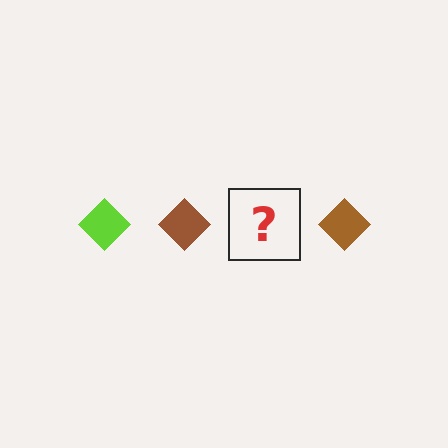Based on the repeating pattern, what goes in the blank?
The blank should be a lime diamond.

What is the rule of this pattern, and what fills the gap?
The rule is that the pattern cycles through lime, brown diamonds. The gap should be filled with a lime diamond.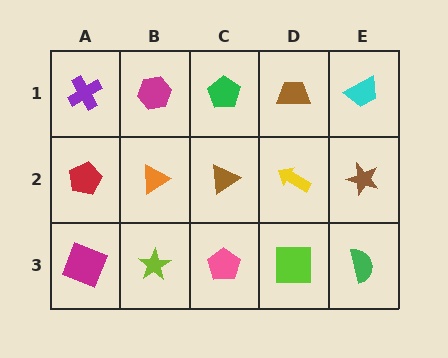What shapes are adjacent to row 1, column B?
An orange triangle (row 2, column B), a purple cross (row 1, column A), a green pentagon (row 1, column C).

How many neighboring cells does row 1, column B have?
3.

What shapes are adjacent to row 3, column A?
A red pentagon (row 2, column A), a lime star (row 3, column B).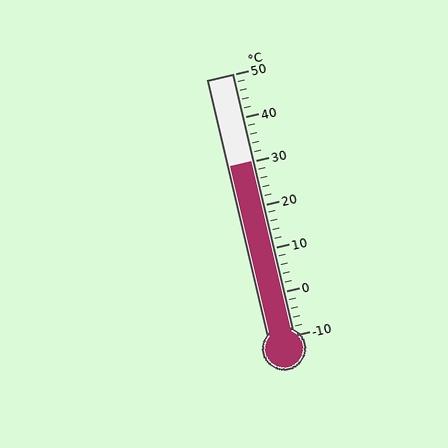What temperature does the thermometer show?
The thermometer shows approximately 30°C.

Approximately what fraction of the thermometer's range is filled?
The thermometer is filled to approximately 65% of its range.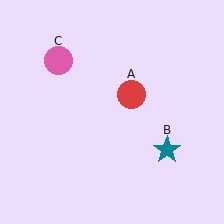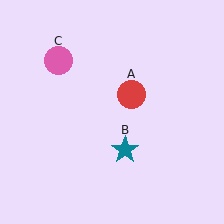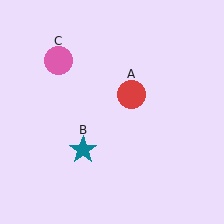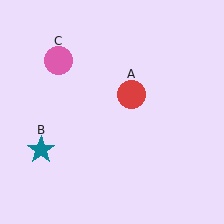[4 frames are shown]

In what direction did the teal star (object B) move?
The teal star (object B) moved left.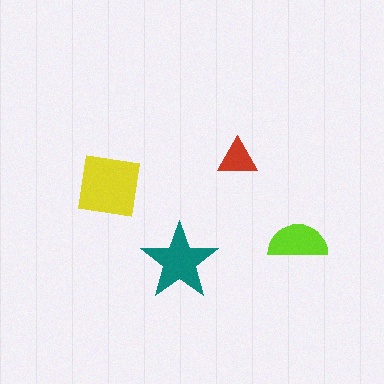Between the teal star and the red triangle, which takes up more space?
The teal star.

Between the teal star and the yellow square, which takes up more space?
The yellow square.